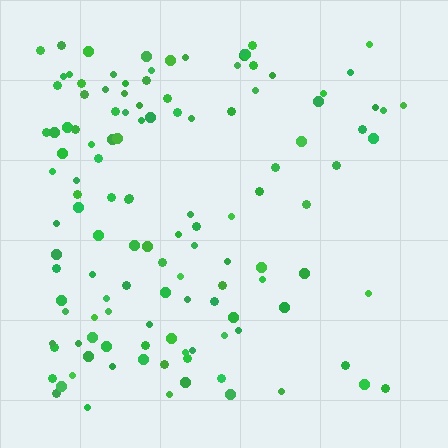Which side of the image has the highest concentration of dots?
The left.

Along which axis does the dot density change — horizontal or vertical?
Horizontal.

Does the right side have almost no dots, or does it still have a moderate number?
Still a moderate number, just noticeably fewer than the left.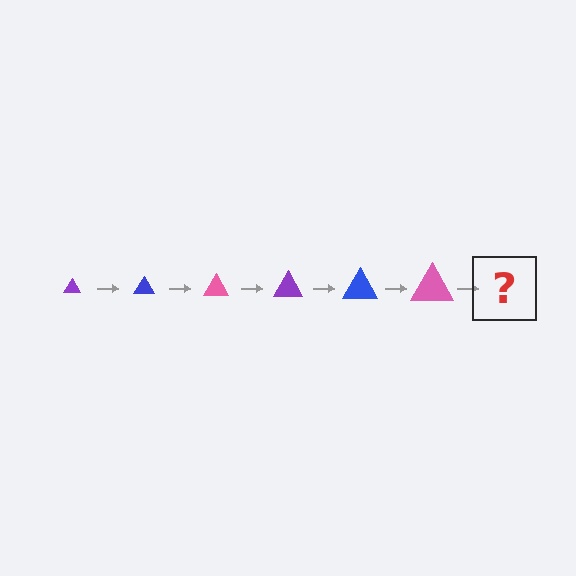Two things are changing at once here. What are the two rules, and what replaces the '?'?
The two rules are that the triangle grows larger each step and the color cycles through purple, blue, and pink. The '?' should be a purple triangle, larger than the previous one.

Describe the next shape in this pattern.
It should be a purple triangle, larger than the previous one.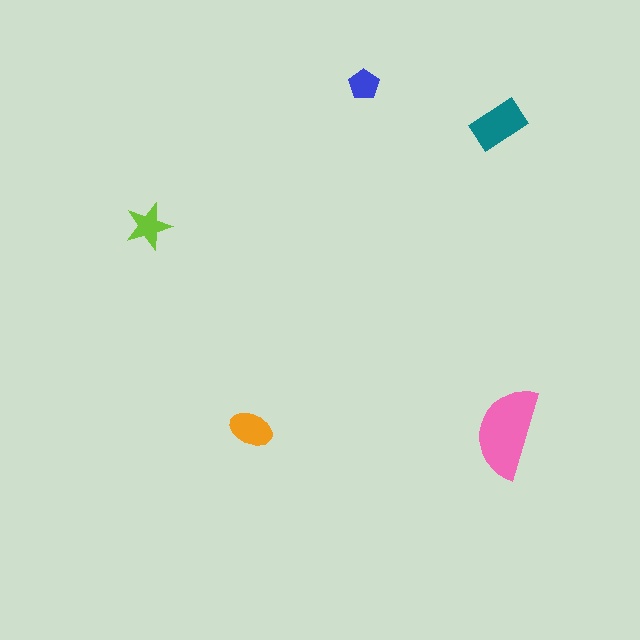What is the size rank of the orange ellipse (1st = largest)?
3rd.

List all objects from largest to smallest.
The pink semicircle, the teal rectangle, the orange ellipse, the lime star, the blue pentagon.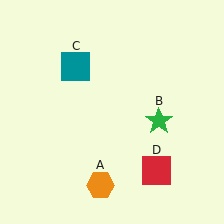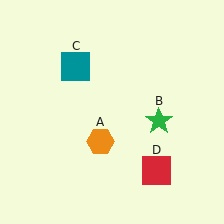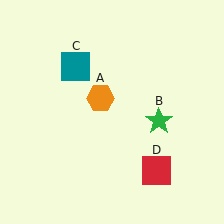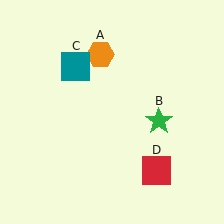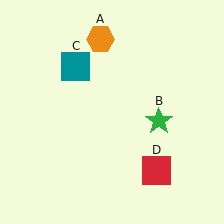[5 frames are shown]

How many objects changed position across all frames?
1 object changed position: orange hexagon (object A).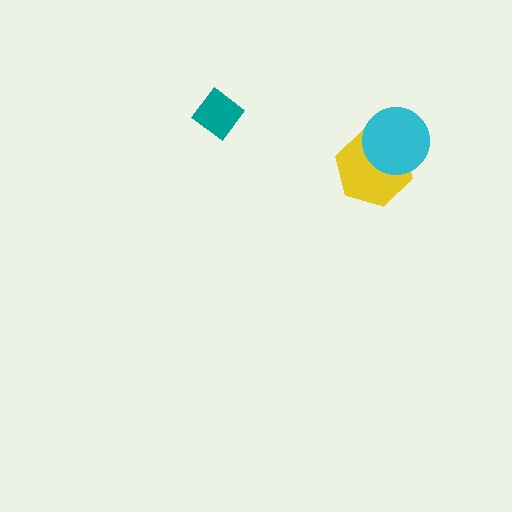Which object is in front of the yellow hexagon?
The cyan circle is in front of the yellow hexagon.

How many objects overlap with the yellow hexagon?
1 object overlaps with the yellow hexagon.